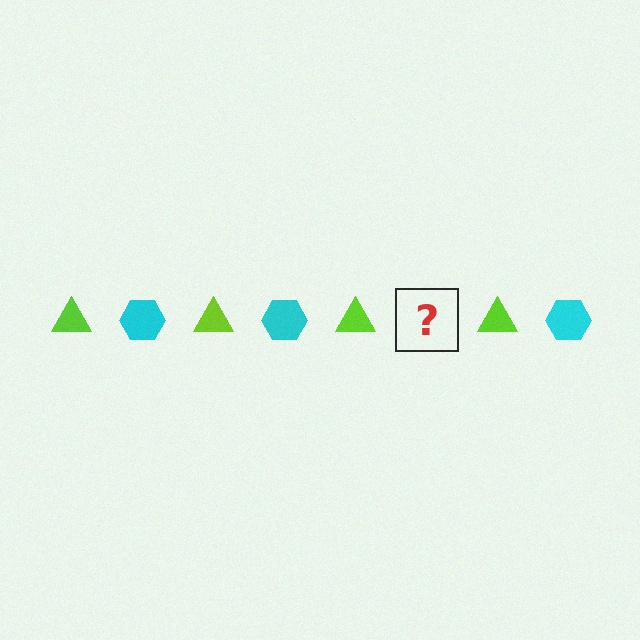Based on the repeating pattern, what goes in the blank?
The blank should be a cyan hexagon.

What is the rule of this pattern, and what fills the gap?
The rule is that the pattern alternates between lime triangle and cyan hexagon. The gap should be filled with a cyan hexagon.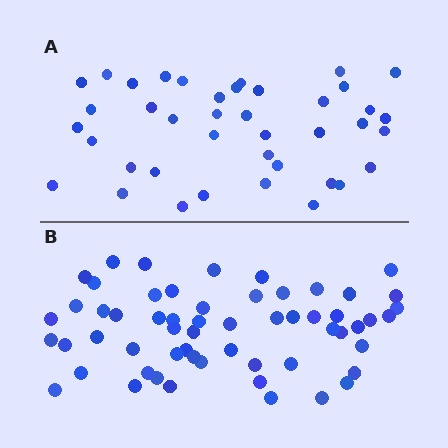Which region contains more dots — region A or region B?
Region B (the bottom region) has more dots.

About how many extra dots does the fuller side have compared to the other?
Region B has approximately 20 more dots than region A.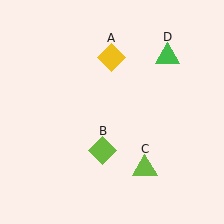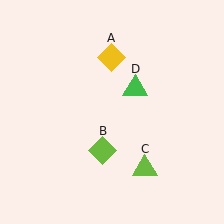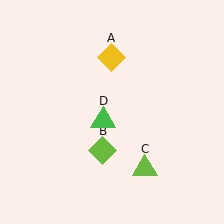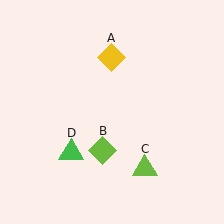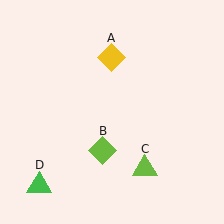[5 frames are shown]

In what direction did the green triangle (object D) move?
The green triangle (object D) moved down and to the left.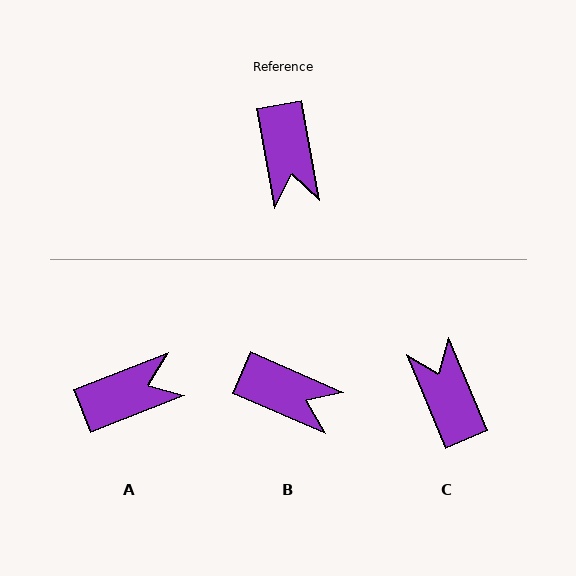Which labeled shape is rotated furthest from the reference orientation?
C, about 167 degrees away.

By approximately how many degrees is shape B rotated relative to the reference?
Approximately 56 degrees counter-clockwise.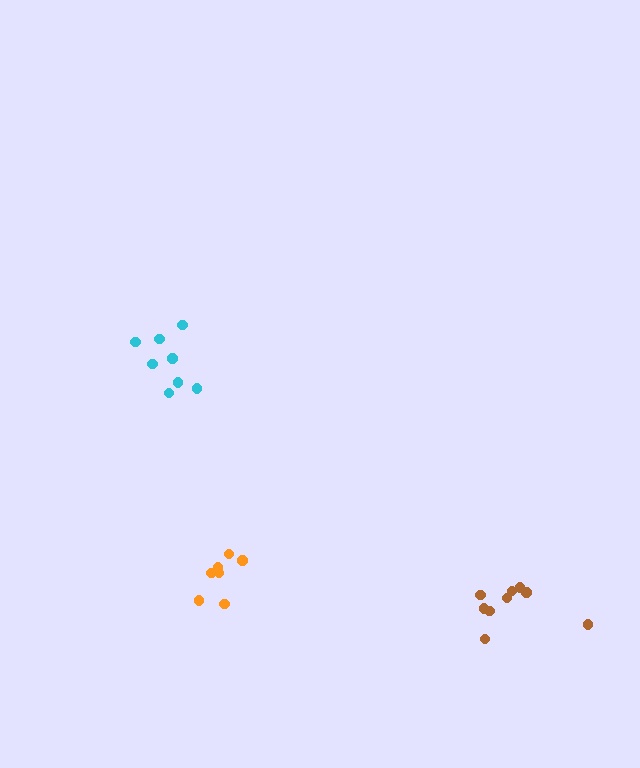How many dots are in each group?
Group 1: 7 dots, Group 2: 9 dots, Group 3: 8 dots (24 total).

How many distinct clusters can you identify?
There are 3 distinct clusters.